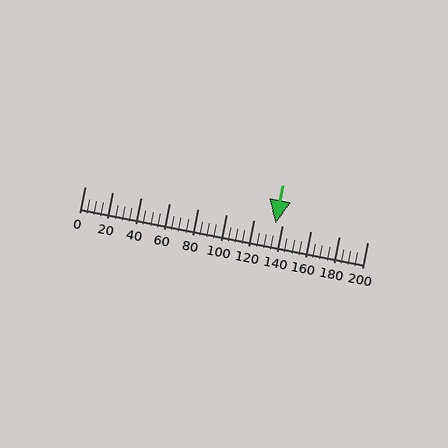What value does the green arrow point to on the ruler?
The green arrow points to approximately 135.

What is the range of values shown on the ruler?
The ruler shows values from 0 to 200.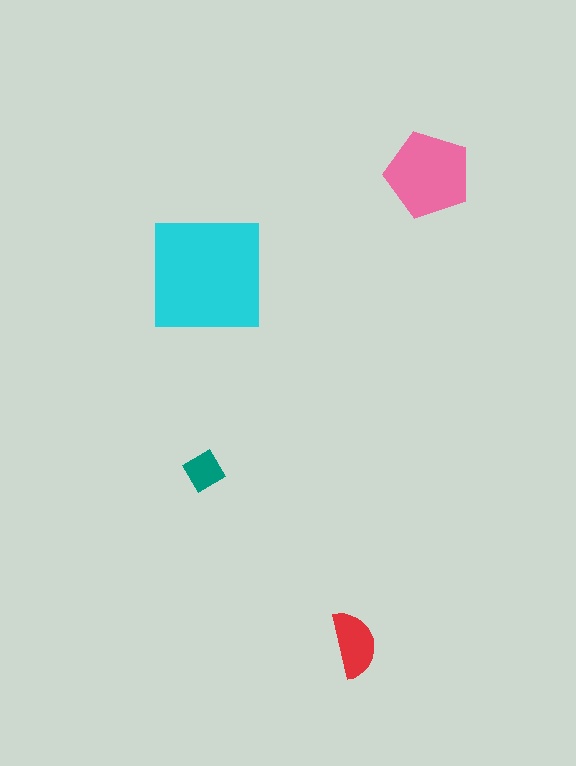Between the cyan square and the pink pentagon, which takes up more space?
The cyan square.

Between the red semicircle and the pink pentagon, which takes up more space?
The pink pentagon.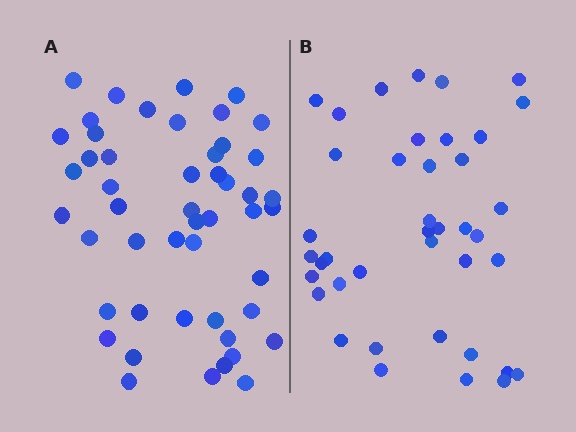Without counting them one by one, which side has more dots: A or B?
Region A (the left region) has more dots.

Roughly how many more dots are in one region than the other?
Region A has roughly 8 or so more dots than region B.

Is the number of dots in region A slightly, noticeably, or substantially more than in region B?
Region A has only slightly more — the two regions are fairly close. The ratio is roughly 1.2 to 1.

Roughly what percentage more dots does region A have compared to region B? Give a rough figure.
About 20% more.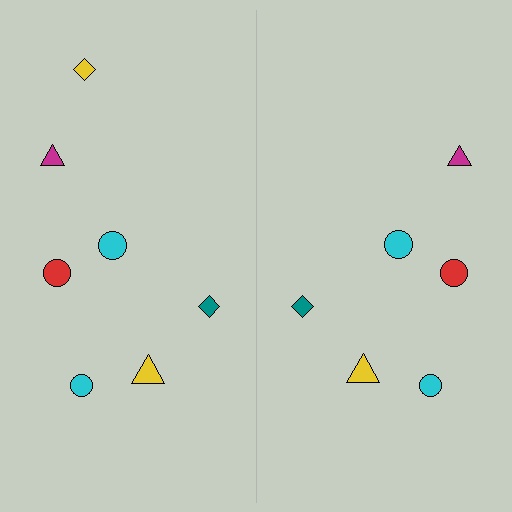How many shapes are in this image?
There are 13 shapes in this image.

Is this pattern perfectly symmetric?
No, the pattern is not perfectly symmetric. A yellow diamond is missing from the right side.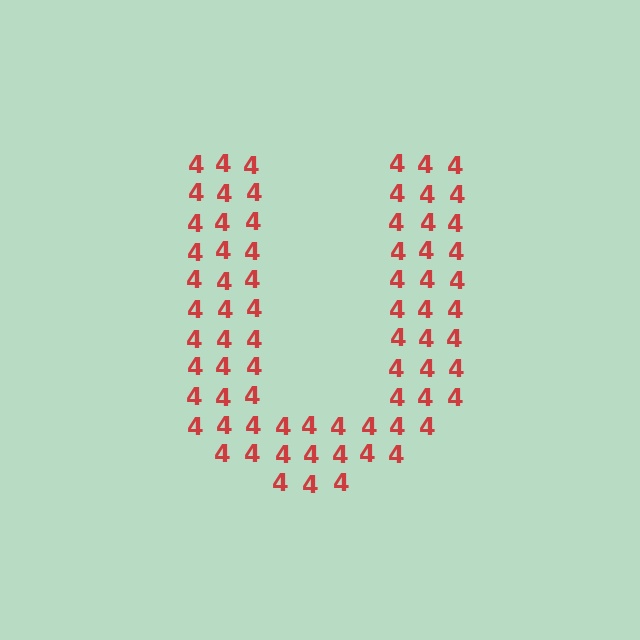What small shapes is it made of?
It is made of small digit 4's.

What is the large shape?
The large shape is the letter U.